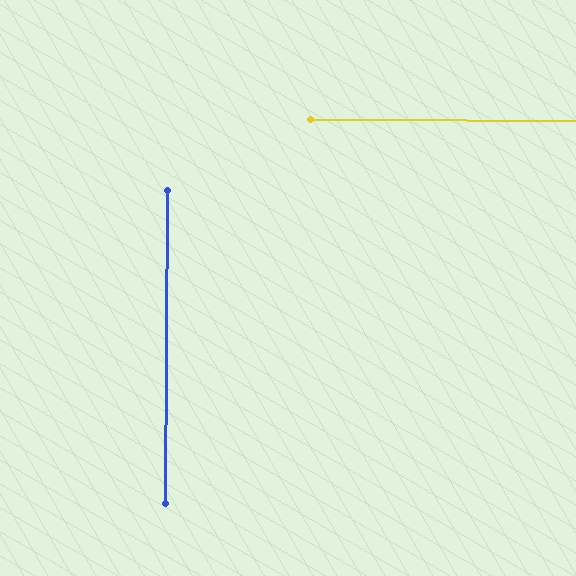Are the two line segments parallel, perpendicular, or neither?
Perpendicular — they meet at approximately 90°.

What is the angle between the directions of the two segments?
Approximately 90 degrees.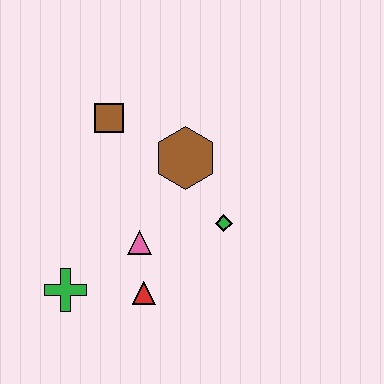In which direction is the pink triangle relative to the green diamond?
The pink triangle is to the left of the green diamond.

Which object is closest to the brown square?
The brown hexagon is closest to the brown square.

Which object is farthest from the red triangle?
The brown square is farthest from the red triangle.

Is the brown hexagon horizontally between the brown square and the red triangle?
No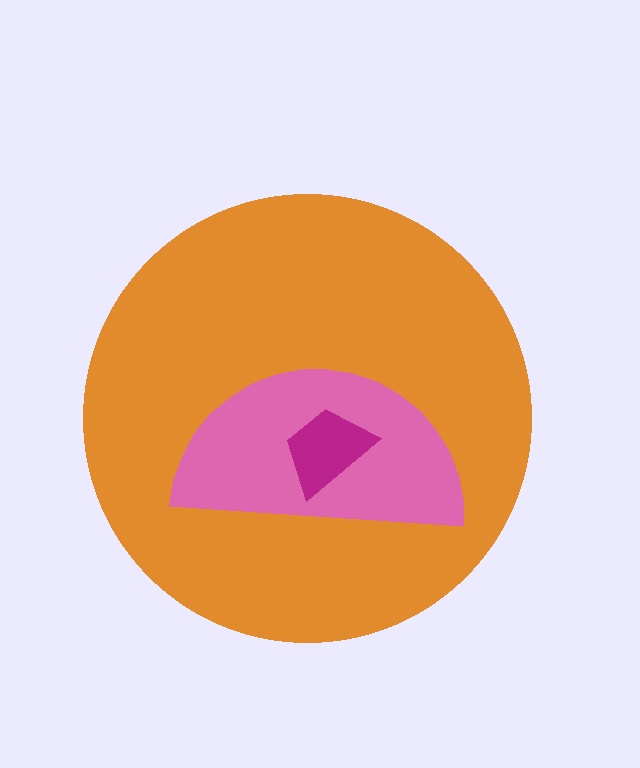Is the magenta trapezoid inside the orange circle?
Yes.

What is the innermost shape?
The magenta trapezoid.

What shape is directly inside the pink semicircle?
The magenta trapezoid.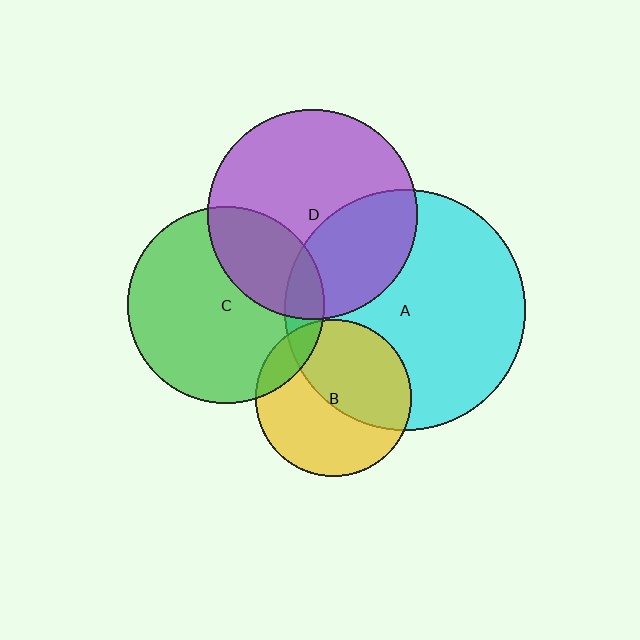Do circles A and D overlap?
Yes.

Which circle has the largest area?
Circle A (cyan).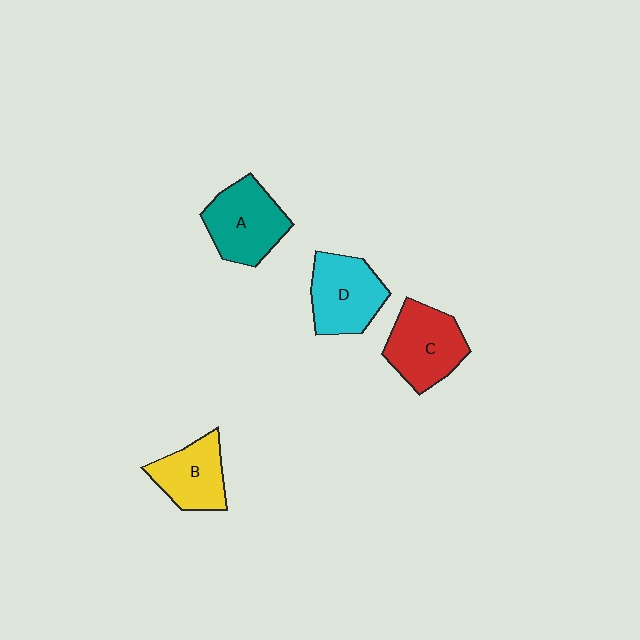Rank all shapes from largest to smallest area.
From largest to smallest: A (teal), C (red), D (cyan), B (yellow).